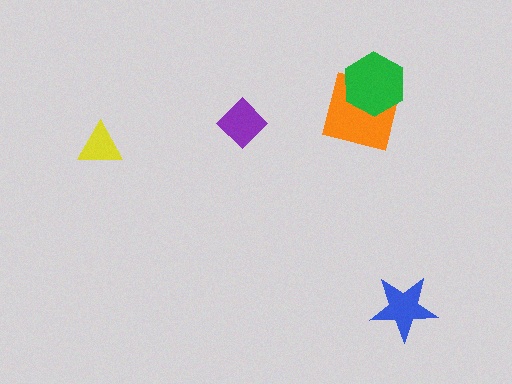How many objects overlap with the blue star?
0 objects overlap with the blue star.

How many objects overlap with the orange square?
1 object overlaps with the orange square.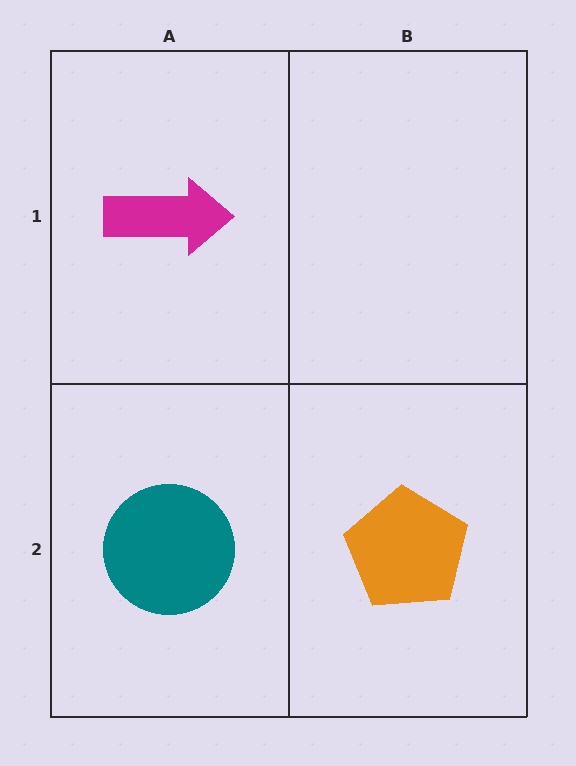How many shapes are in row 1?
1 shape.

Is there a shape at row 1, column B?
No, that cell is empty.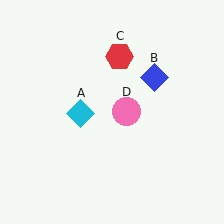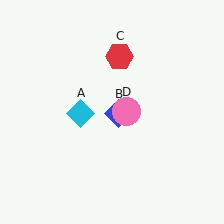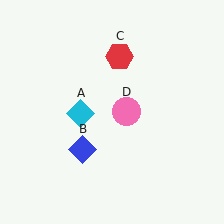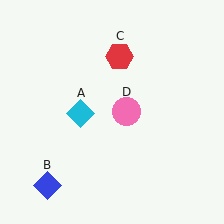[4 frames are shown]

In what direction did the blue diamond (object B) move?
The blue diamond (object B) moved down and to the left.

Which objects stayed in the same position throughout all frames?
Cyan diamond (object A) and red hexagon (object C) and pink circle (object D) remained stationary.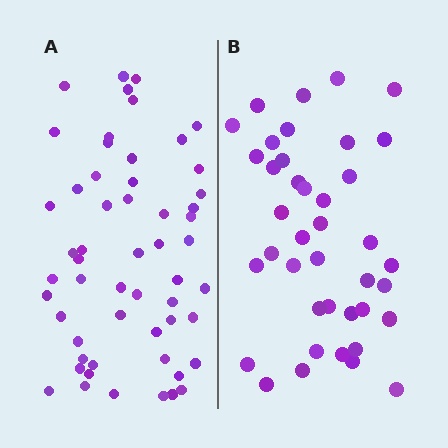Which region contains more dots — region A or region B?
Region A (the left region) has more dots.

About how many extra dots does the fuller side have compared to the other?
Region A has approximately 15 more dots than region B.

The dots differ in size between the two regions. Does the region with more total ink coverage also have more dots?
No. Region B has more total ink coverage because its dots are larger, but region A actually contains more individual dots. Total area can be misleading — the number of items is what matters here.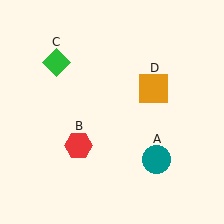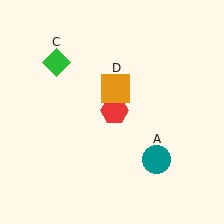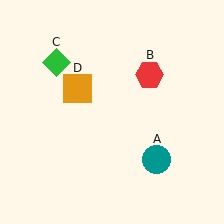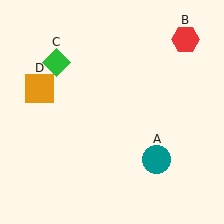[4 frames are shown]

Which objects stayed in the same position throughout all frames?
Teal circle (object A) and green diamond (object C) remained stationary.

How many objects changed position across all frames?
2 objects changed position: red hexagon (object B), orange square (object D).